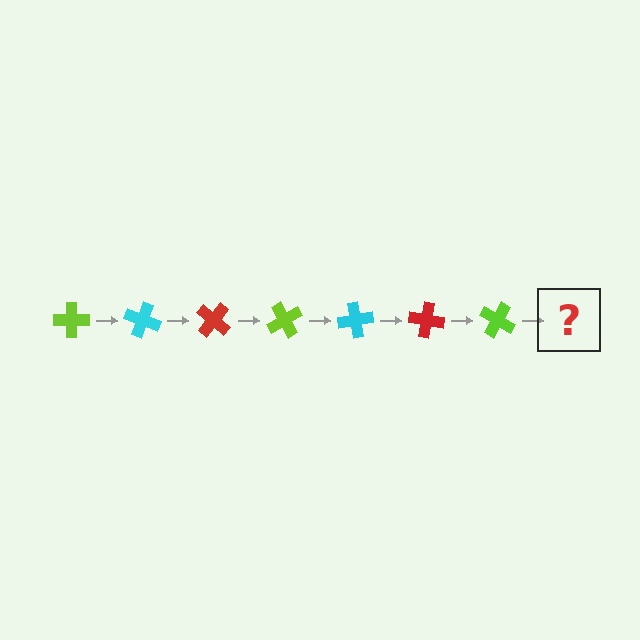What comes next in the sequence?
The next element should be a cyan cross, rotated 140 degrees from the start.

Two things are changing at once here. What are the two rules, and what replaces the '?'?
The two rules are that it rotates 20 degrees each step and the color cycles through lime, cyan, and red. The '?' should be a cyan cross, rotated 140 degrees from the start.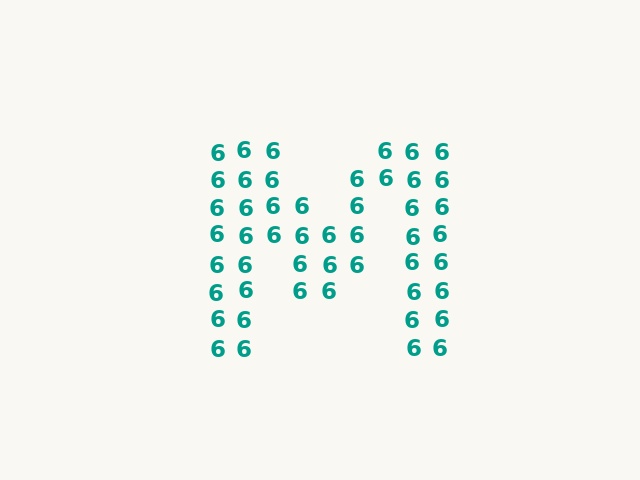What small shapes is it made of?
It is made of small digit 6's.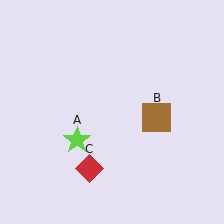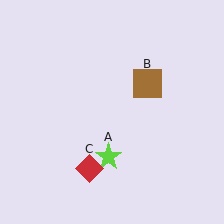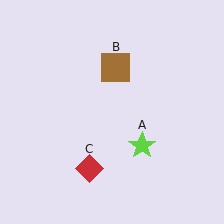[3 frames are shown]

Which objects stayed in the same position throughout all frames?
Red diamond (object C) remained stationary.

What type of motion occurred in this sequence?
The lime star (object A), brown square (object B) rotated counterclockwise around the center of the scene.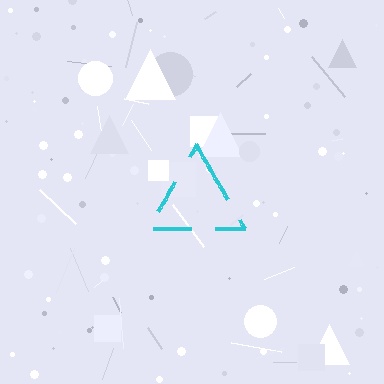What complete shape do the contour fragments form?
The contour fragments form a triangle.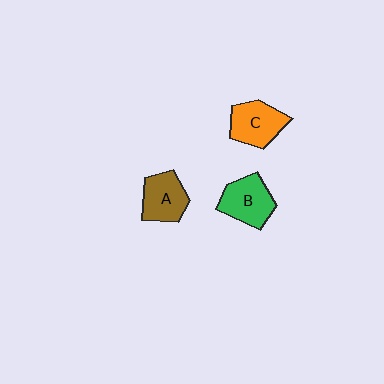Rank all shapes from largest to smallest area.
From largest to smallest: B (green), C (orange), A (brown).